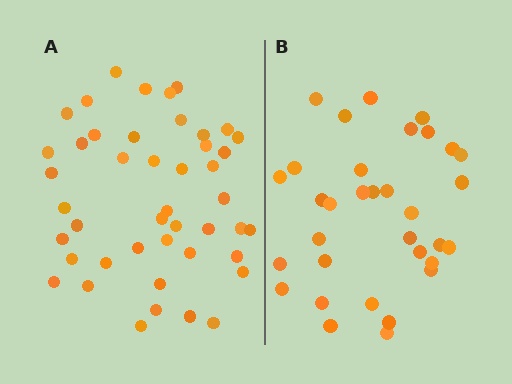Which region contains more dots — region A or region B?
Region A (the left region) has more dots.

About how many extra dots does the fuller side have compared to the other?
Region A has roughly 12 or so more dots than region B.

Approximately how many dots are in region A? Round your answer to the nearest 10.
About 40 dots. (The exact count is 45, which rounds to 40.)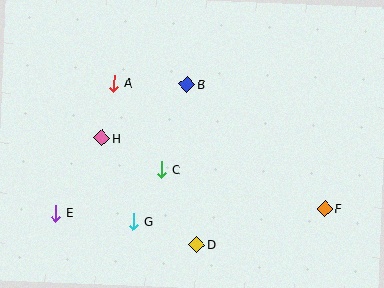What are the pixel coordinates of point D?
Point D is at (197, 245).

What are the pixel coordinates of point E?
Point E is at (56, 213).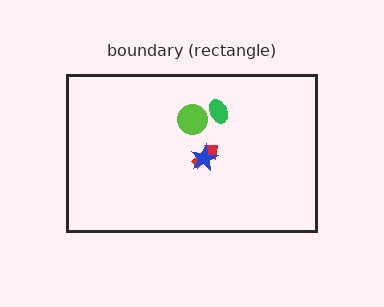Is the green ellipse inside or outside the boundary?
Inside.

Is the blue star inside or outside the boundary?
Inside.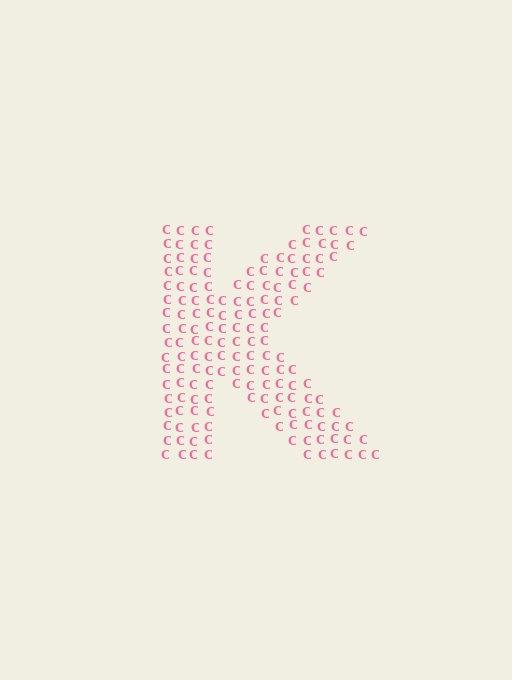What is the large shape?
The large shape is the letter K.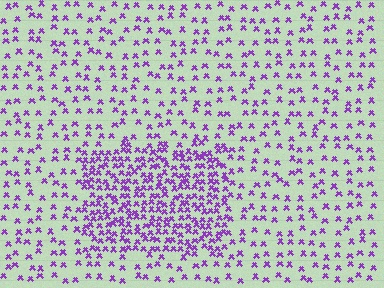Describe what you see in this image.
The image contains small purple elements arranged at two different densities. A rectangle-shaped region is visible where the elements are more densely packed than the surrounding area.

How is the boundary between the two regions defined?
The boundary is defined by a change in element density (approximately 2.6x ratio). All elements are the same color, size, and shape.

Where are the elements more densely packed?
The elements are more densely packed inside the rectangle boundary.